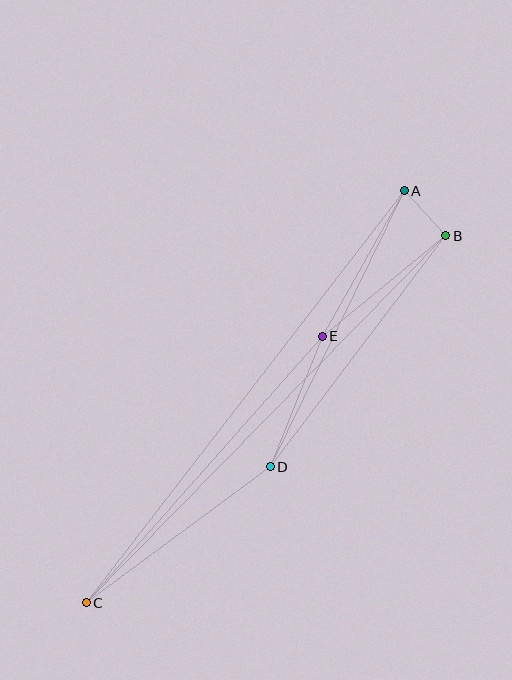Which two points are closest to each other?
Points A and B are closest to each other.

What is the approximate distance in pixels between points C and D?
The distance between C and D is approximately 229 pixels.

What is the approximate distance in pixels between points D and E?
The distance between D and E is approximately 140 pixels.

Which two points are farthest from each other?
Points A and C are farthest from each other.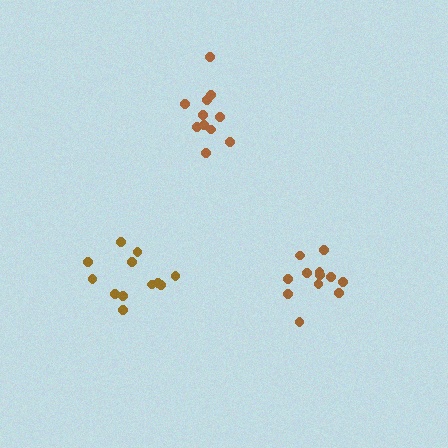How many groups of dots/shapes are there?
There are 3 groups.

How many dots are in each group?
Group 1: 12 dots, Group 2: 12 dots, Group 3: 11 dots (35 total).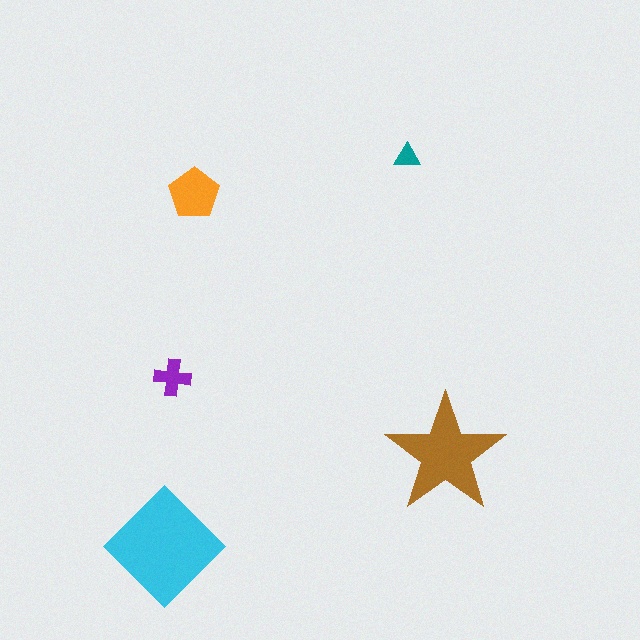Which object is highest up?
The teal triangle is topmost.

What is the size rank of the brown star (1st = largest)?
2nd.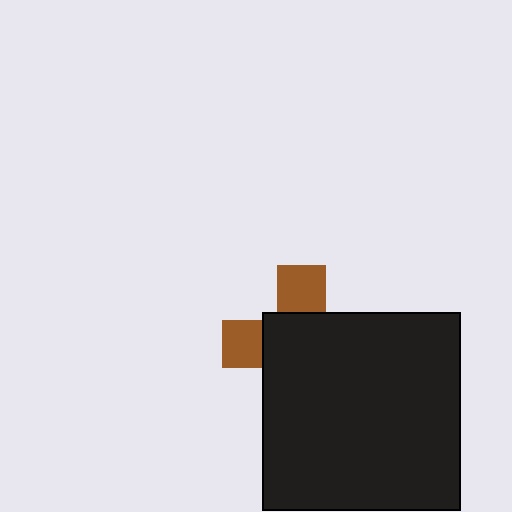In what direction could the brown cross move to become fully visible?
The brown cross could move toward the upper-left. That would shift it out from behind the black square entirely.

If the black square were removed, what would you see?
You would see the complete brown cross.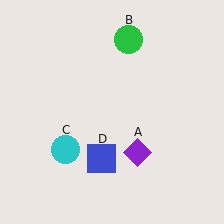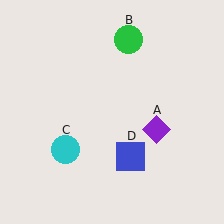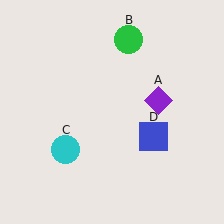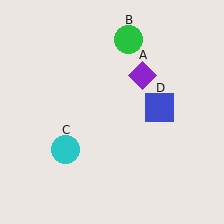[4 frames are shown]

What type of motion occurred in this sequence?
The purple diamond (object A), blue square (object D) rotated counterclockwise around the center of the scene.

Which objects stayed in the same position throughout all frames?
Green circle (object B) and cyan circle (object C) remained stationary.